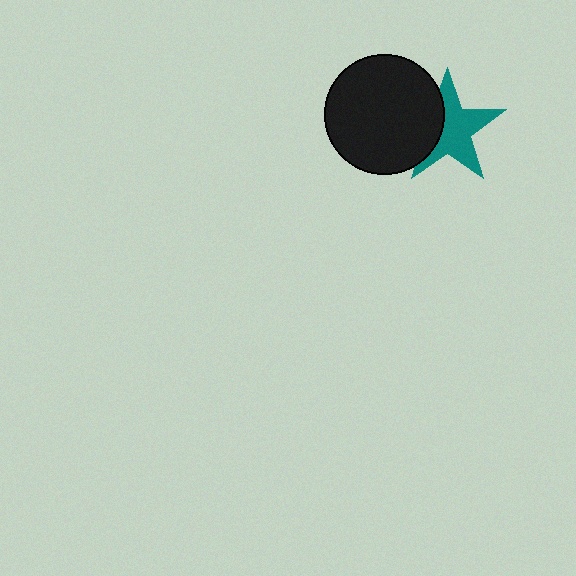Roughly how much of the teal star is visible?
Most of it is visible (roughly 67%).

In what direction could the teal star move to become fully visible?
The teal star could move right. That would shift it out from behind the black circle entirely.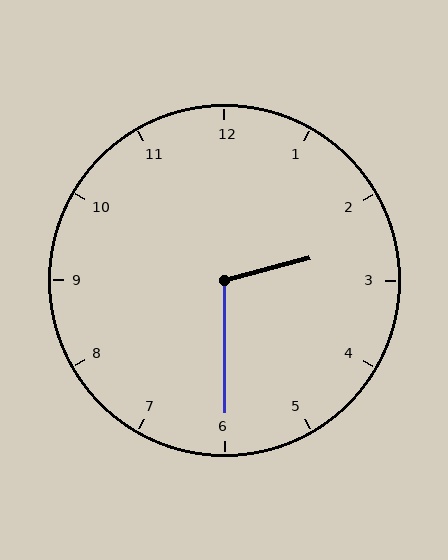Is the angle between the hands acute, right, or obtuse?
It is obtuse.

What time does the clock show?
2:30.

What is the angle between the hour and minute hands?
Approximately 105 degrees.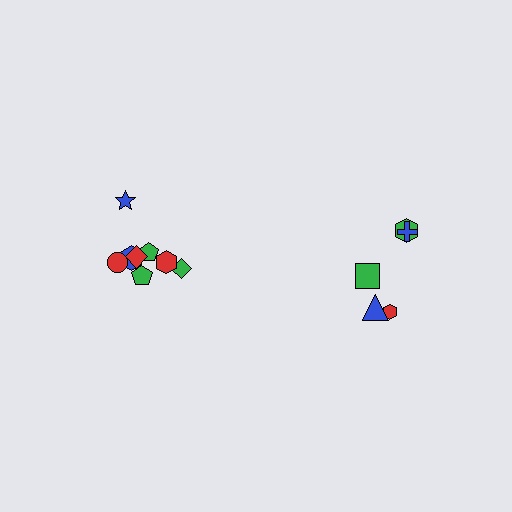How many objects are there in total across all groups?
There are 13 objects.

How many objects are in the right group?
There are 5 objects.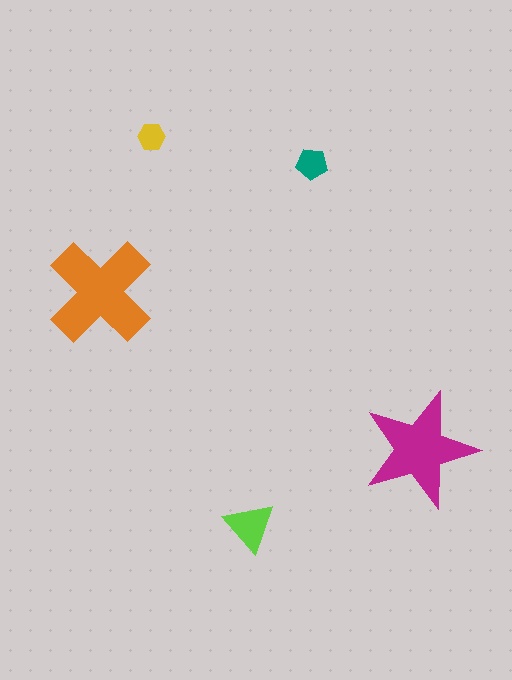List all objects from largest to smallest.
The orange cross, the magenta star, the lime triangle, the teal pentagon, the yellow hexagon.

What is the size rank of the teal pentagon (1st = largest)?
4th.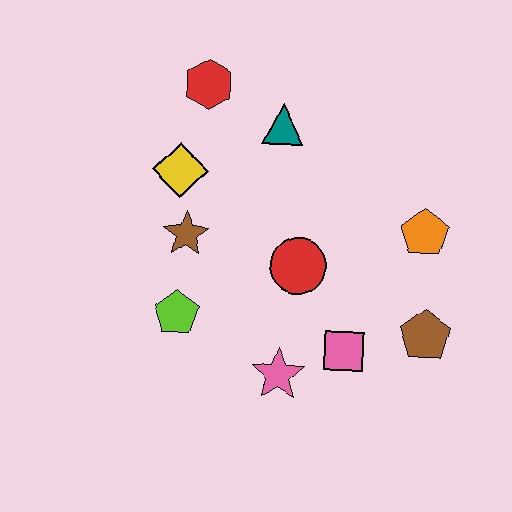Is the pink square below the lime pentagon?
Yes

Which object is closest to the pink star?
The pink square is closest to the pink star.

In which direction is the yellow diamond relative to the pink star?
The yellow diamond is above the pink star.